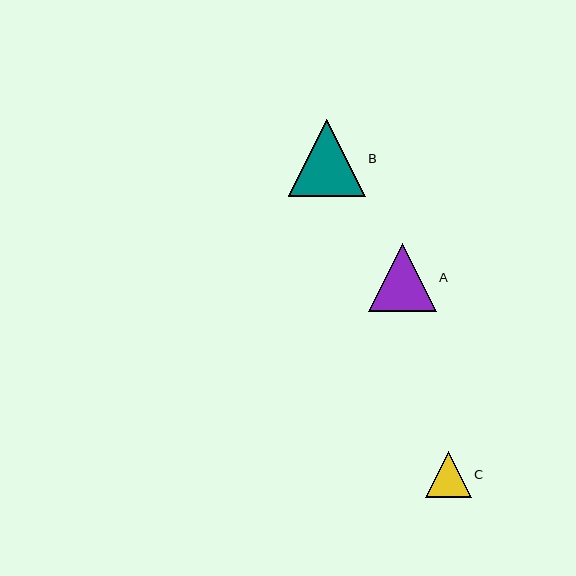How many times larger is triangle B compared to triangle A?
Triangle B is approximately 1.1 times the size of triangle A.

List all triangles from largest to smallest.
From largest to smallest: B, A, C.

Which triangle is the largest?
Triangle B is the largest with a size of approximately 77 pixels.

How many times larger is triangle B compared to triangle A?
Triangle B is approximately 1.1 times the size of triangle A.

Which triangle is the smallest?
Triangle C is the smallest with a size of approximately 46 pixels.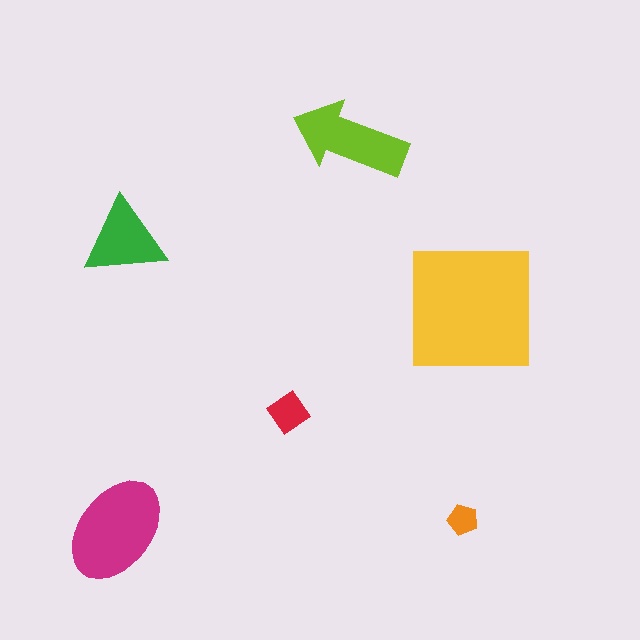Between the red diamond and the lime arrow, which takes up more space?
The lime arrow.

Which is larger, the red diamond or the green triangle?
The green triangle.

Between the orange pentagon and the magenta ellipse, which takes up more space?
The magenta ellipse.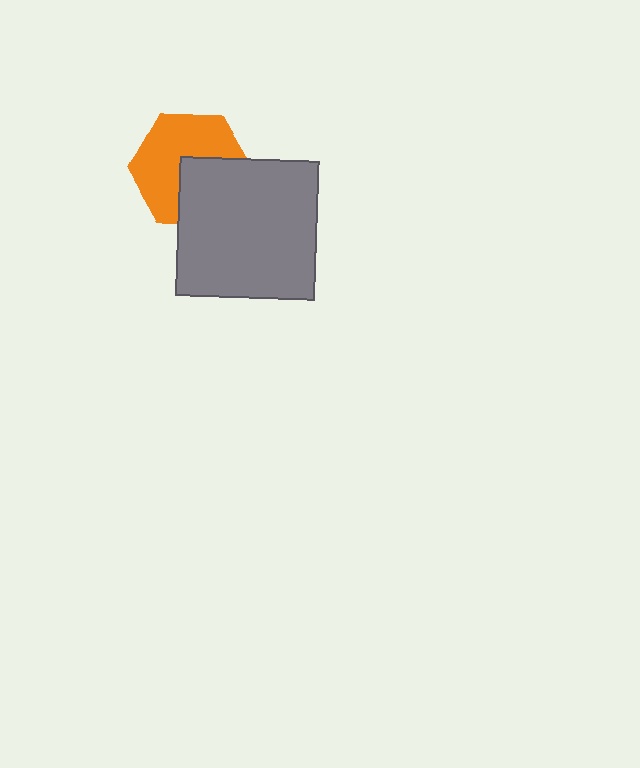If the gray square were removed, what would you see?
You would see the complete orange hexagon.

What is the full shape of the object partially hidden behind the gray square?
The partially hidden object is an orange hexagon.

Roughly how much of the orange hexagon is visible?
About half of it is visible (roughly 60%).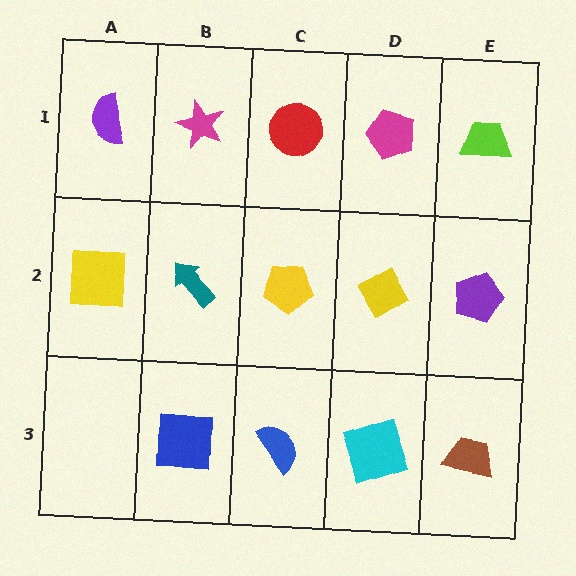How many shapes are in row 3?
4 shapes.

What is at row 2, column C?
A yellow pentagon.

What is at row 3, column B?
A blue square.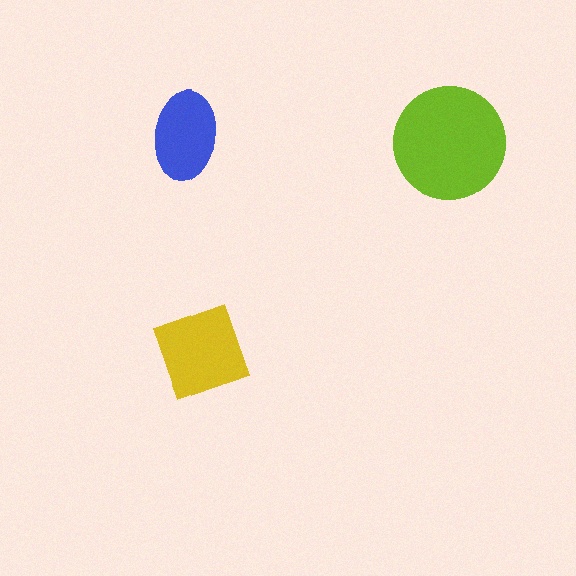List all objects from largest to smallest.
The lime circle, the yellow square, the blue ellipse.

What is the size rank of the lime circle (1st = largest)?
1st.